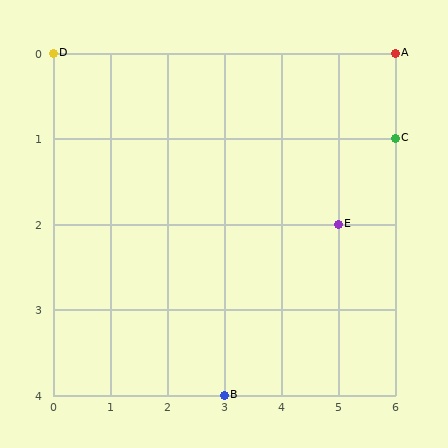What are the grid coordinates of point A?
Point A is at grid coordinates (6, 0).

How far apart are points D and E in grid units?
Points D and E are 5 columns and 2 rows apart (about 5.4 grid units diagonally).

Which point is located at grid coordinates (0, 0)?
Point D is at (0, 0).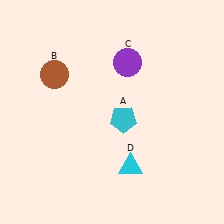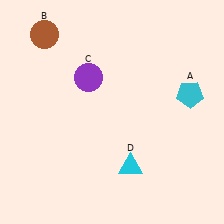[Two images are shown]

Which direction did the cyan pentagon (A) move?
The cyan pentagon (A) moved right.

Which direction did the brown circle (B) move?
The brown circle (B) moved up.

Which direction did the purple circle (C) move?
The purple circle (C) moved left.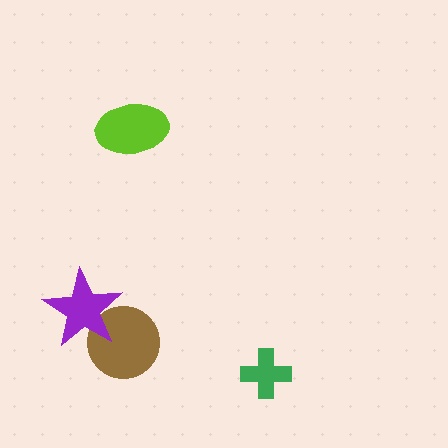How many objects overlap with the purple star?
1 object overlaps with the purple star.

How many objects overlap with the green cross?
0 objects overlap with the green cross.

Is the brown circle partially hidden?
Yes, it is partially covered by another shape.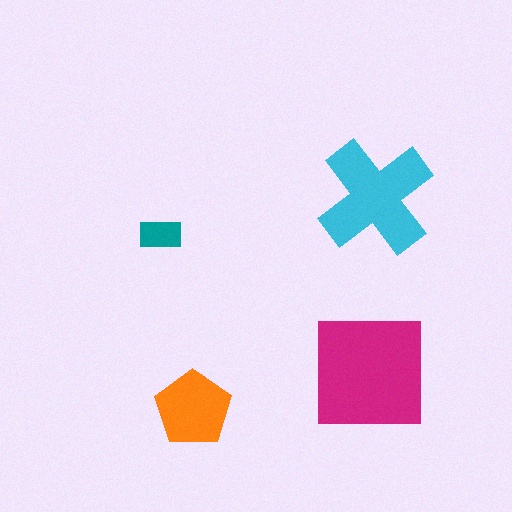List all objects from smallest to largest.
The teal rectangle, the orange pentagon, the cyan cross, the magenta square.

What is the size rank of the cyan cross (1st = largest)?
2nd.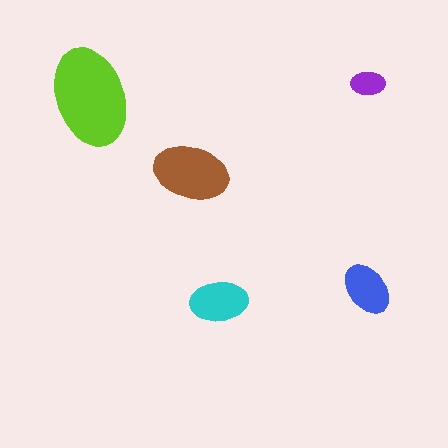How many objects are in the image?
There are 5 objects in the image.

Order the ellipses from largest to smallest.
the lime one, the brown one, the cyan one, the blue one, the purple one.